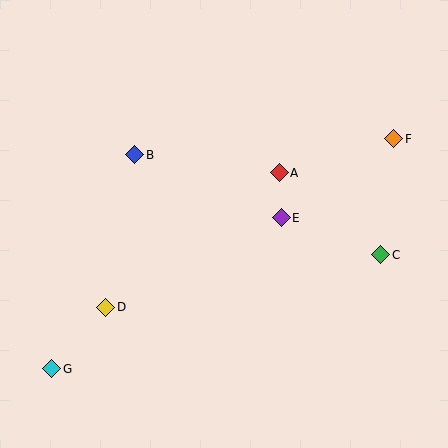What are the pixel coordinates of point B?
Point B is at (135, 155).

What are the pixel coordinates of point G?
Point G is at (52, 369).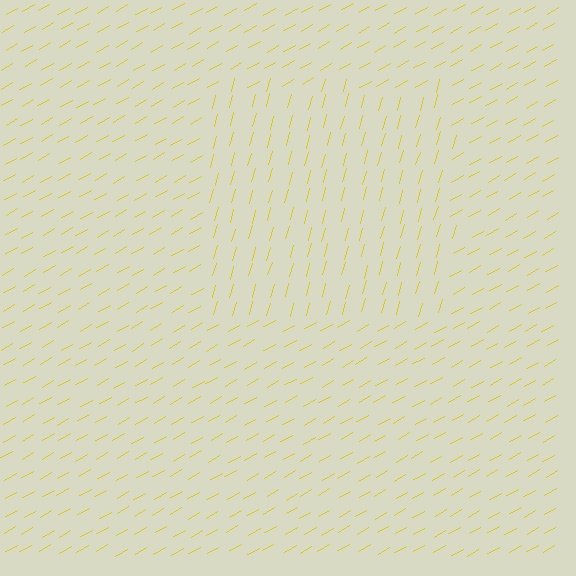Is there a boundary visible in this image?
Yes, there is a texture boundary formed by a change in line orientation.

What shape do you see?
I see a rectangle.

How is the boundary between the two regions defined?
The boundary is defined purely by a change in line orientation (approximately 45 degrees difference). All lines are the same color and thickness.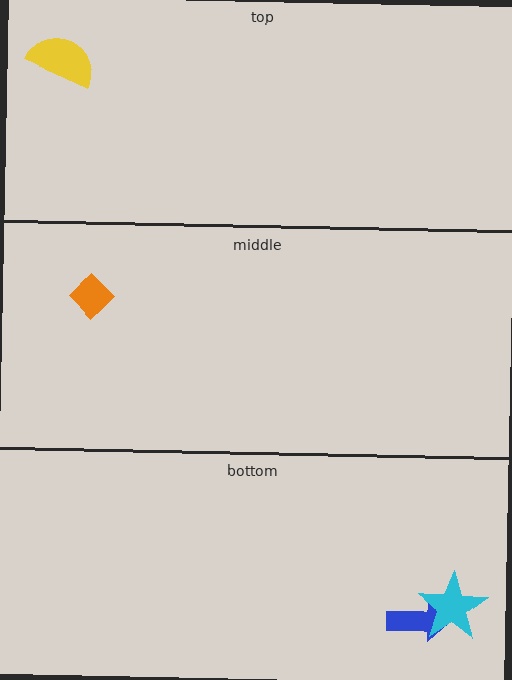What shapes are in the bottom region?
The blue arrow, the cyan star.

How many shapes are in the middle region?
1.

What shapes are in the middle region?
The orange diamond.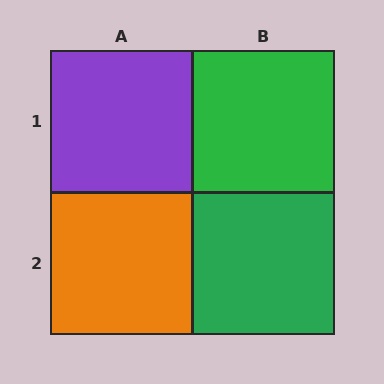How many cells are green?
2 cells are green.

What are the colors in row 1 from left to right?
Purple, green.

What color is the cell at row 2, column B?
Green.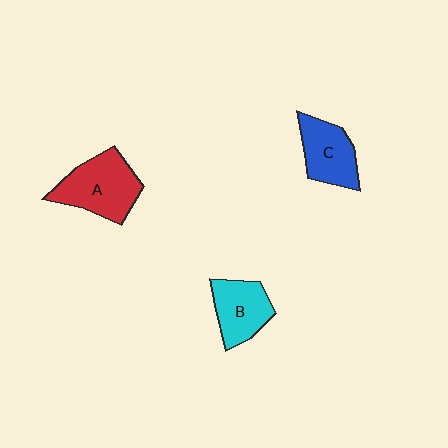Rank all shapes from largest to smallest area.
From largest to smallest: A (red), C (blue), B (cyan).